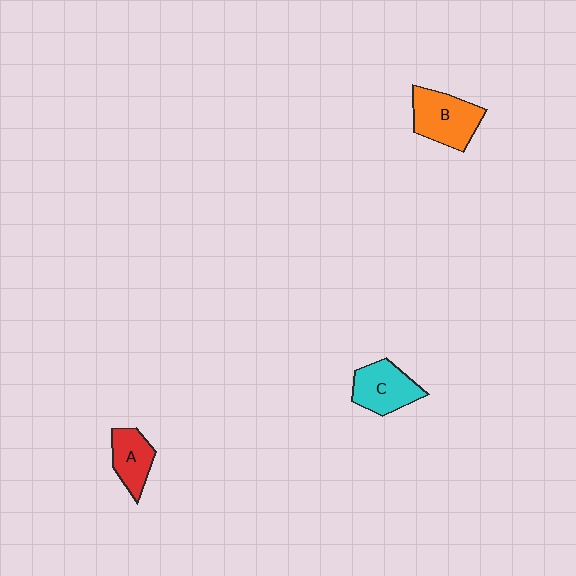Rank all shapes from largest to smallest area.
From largest to smallest: B (orange), C (cyan), A (red).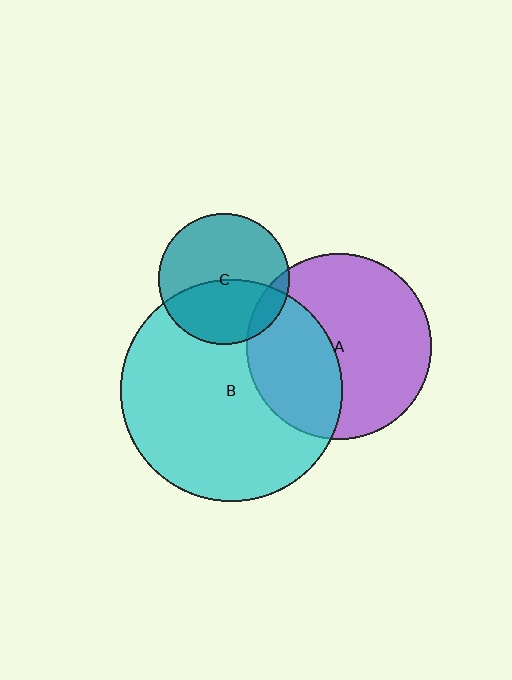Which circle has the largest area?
Circle B (cyan).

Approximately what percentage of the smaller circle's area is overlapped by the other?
Approximately 45%.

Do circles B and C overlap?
Yes.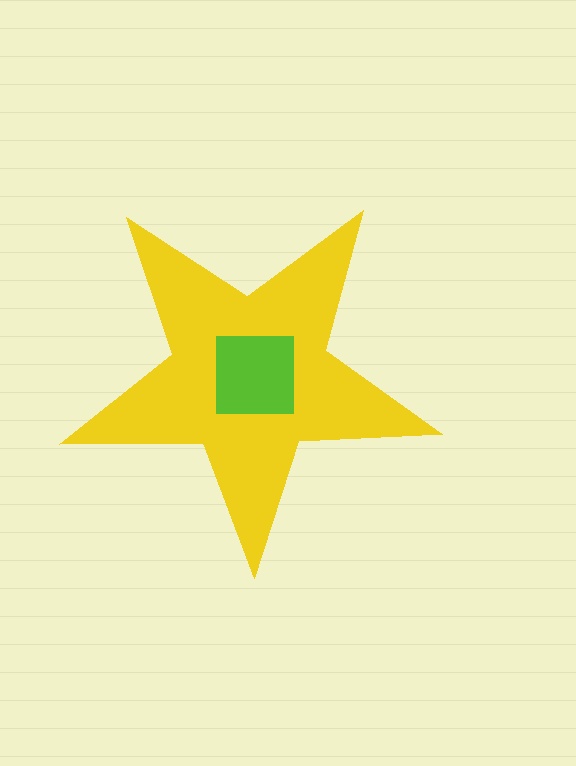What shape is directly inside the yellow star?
The lime square.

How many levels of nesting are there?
2.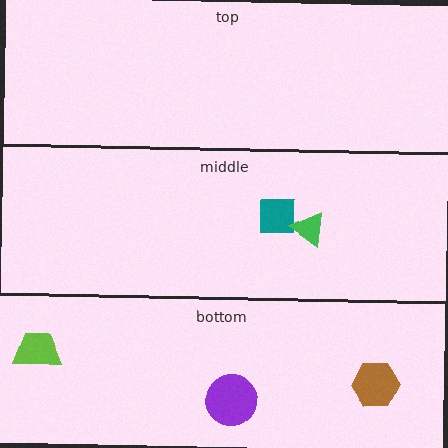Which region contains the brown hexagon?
The bottom region.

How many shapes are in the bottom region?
3.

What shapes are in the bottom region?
The brown hexagon, the purple circle, the lime trapezoid.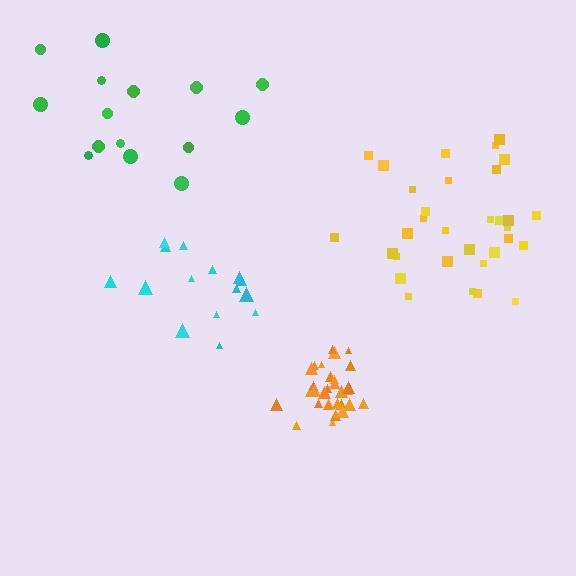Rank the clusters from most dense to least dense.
orange, cyan, yellow, green.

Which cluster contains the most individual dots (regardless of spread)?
Yellow (32).